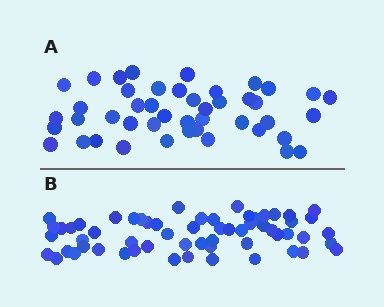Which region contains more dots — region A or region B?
Region B (the bottom region) has more dots.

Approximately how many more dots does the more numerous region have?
Region B has approximately 15 more dots than region A.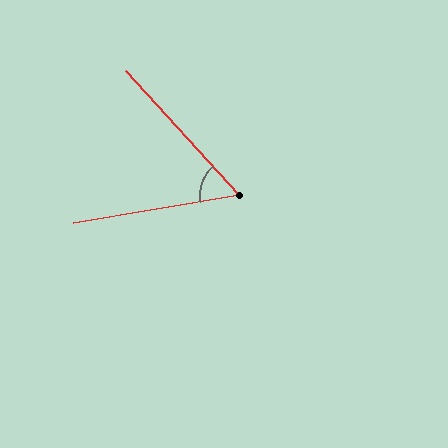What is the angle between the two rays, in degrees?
Approximately 57 degrees.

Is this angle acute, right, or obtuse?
It is acute.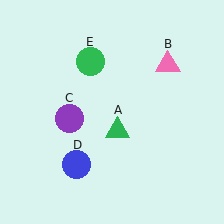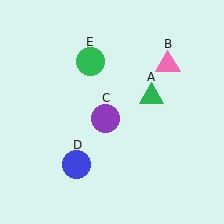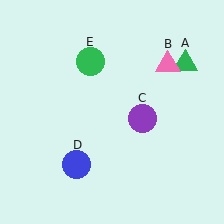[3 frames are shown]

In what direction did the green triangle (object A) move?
The green triangle (object A) moved up and to the right.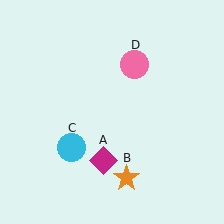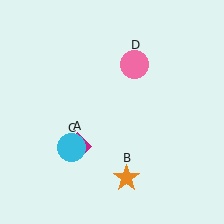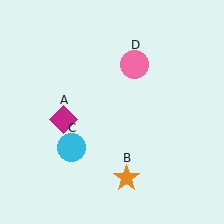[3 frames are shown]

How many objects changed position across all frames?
1 object changed position: magenta diamond (object A).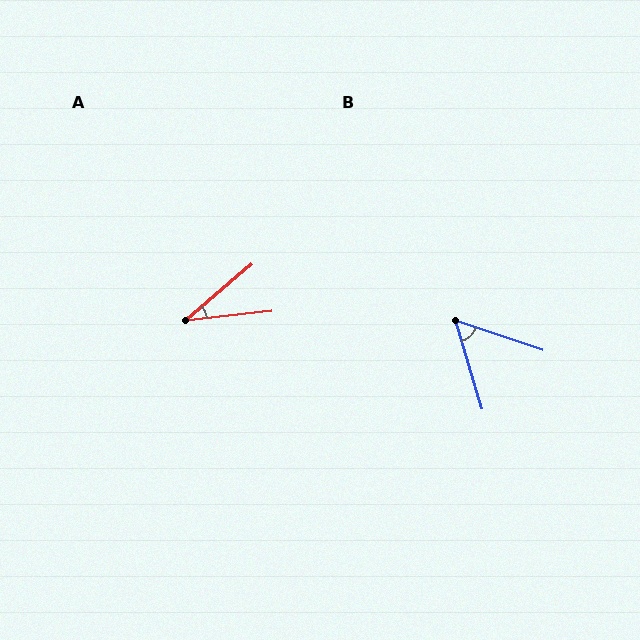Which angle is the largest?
B, at approximately 55 degrees.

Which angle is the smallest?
A, at approximately 34 degrees.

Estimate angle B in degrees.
Approximately 55 degrees.